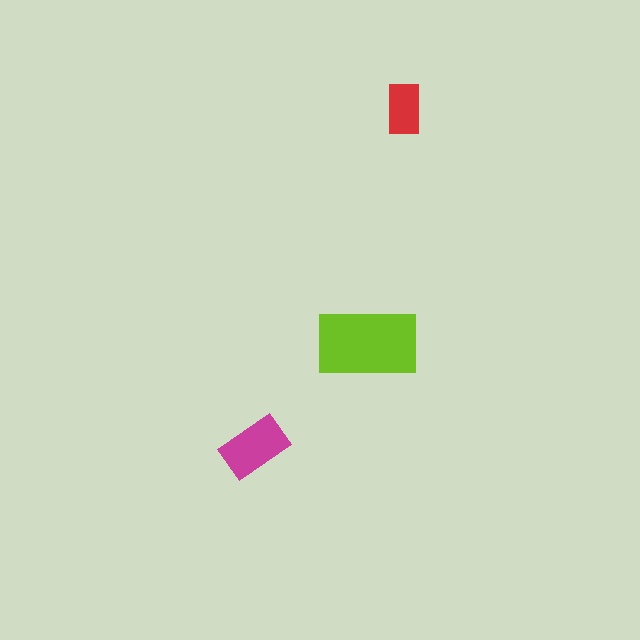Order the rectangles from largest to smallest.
the lime one, the magenta one, the red one.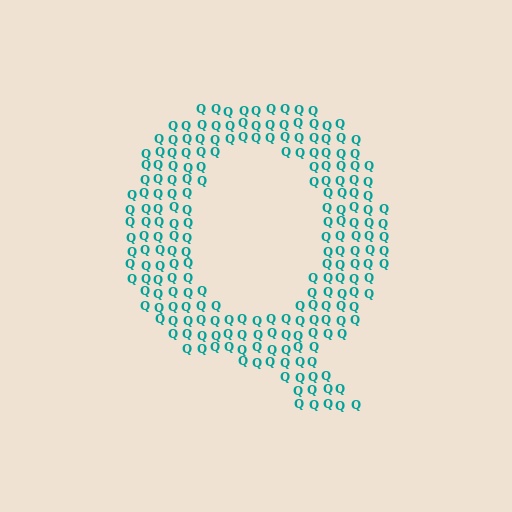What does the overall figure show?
The overall figure shows the letter Q.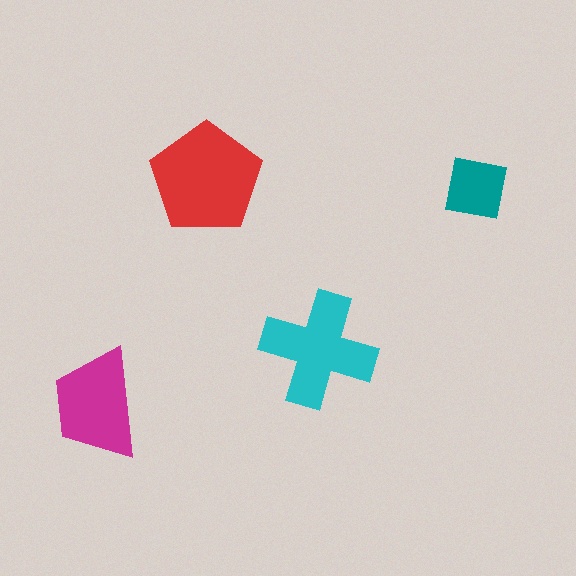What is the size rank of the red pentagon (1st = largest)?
1st.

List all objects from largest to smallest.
The red pentagon, the cyan cross, the magenta trapezoid, the teal square.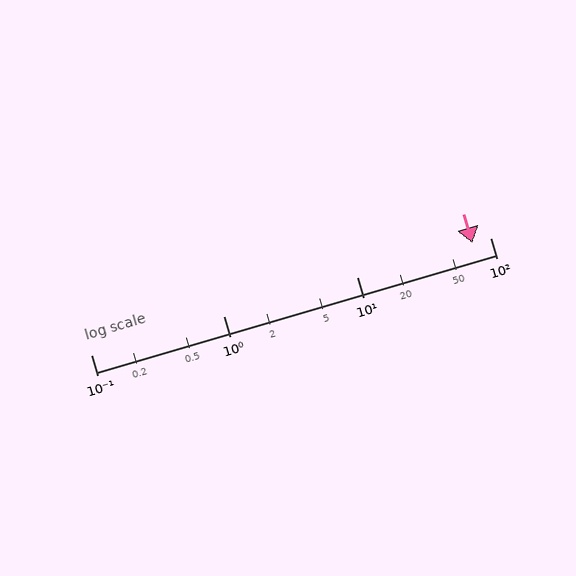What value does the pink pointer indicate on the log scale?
The pointer indicates approximately 73.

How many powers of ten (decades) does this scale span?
The scale spans 3 decades, from 0.1 to 100.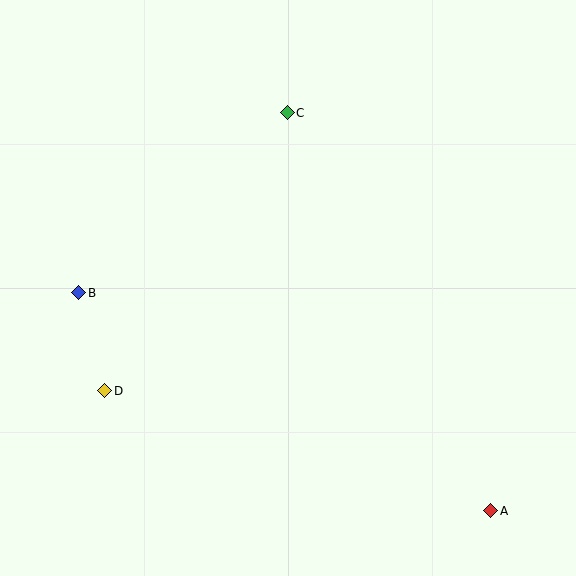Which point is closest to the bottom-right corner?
Point A is closest to the bottom-right corner.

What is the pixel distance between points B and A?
The distance between B and A is 466 pixels.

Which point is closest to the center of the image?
Point C at (287, 113) is closest to the center.